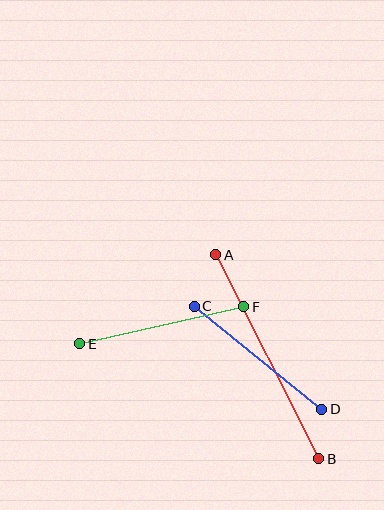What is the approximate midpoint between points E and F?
The midpoint is at approximately (162, 325) pixels.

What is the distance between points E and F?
The distance is approximately 168 pixels.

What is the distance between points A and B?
The distance is approximately 229 pixels.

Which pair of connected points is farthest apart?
Points A and B are farthest apart.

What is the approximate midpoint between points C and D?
The midpoint is at approximately (258, 358) pixels.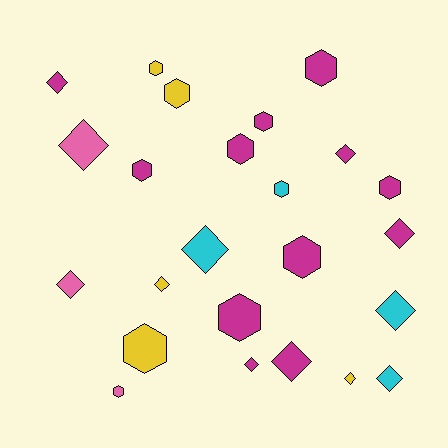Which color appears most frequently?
Magenta, with 12 objects.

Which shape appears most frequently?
Hexagon, with 12 objects.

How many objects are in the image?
There are 24 objects.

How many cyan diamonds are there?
There are 3 cyan diamonds.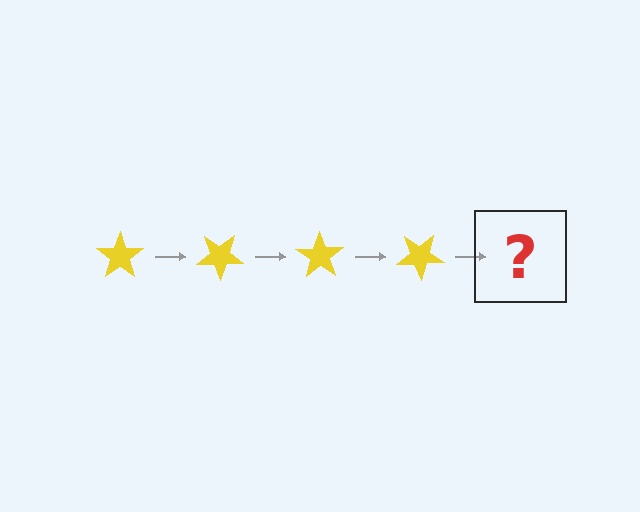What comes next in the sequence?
The next element should be a yellow star rotated 140 degrees.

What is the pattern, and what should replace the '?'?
The pattern is that the star rotates 35 degrees each step. The '?' should be a yellow star rotated 140 degrees.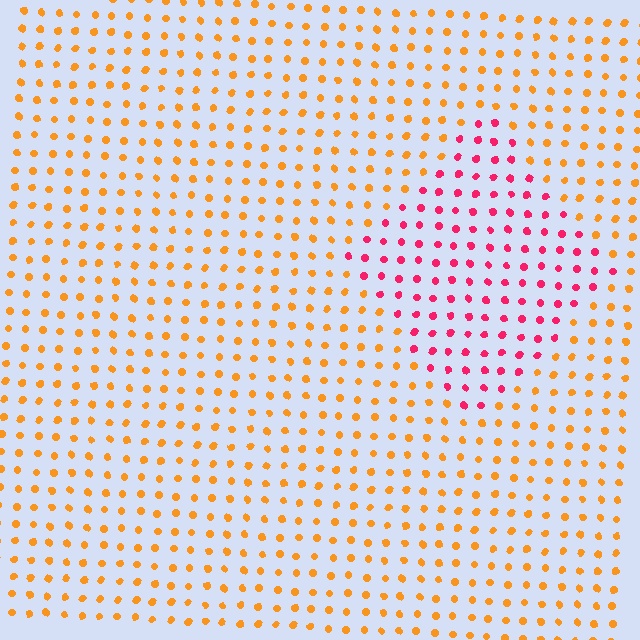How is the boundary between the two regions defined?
The boundary is defined purely by a slight shift in hue (about 54 degrees). Spacing, size, and orientation are identical on both sides.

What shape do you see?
I see a diamond.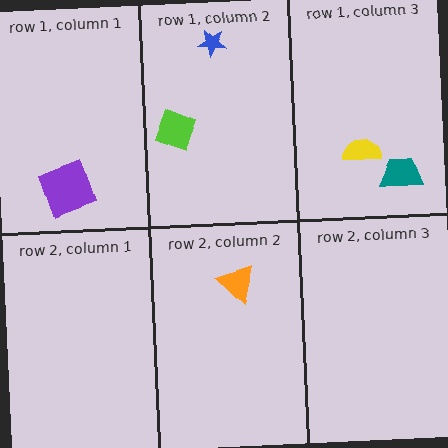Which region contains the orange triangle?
The row 2, column 2 region.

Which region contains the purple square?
The row 1, column 1 region.